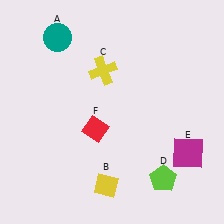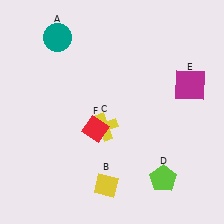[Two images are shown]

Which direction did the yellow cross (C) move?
The yellow cross (C) moved down.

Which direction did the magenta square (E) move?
The magenta square (E) moved up.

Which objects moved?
The objects that moved are: the yellow cross (C), the magenta square (E).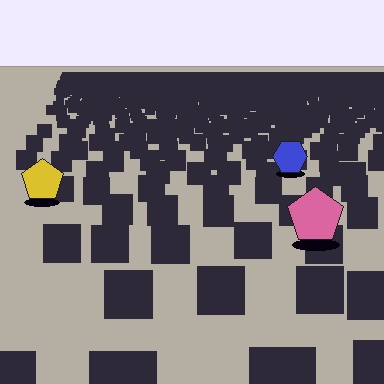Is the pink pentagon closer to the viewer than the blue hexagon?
Yes. The pink pentagon is closer — you can tell from the texture gradient: the ground texture is coarser near it.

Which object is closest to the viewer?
The pink pentagon is closest. The texture marks near it are larger and more spread out.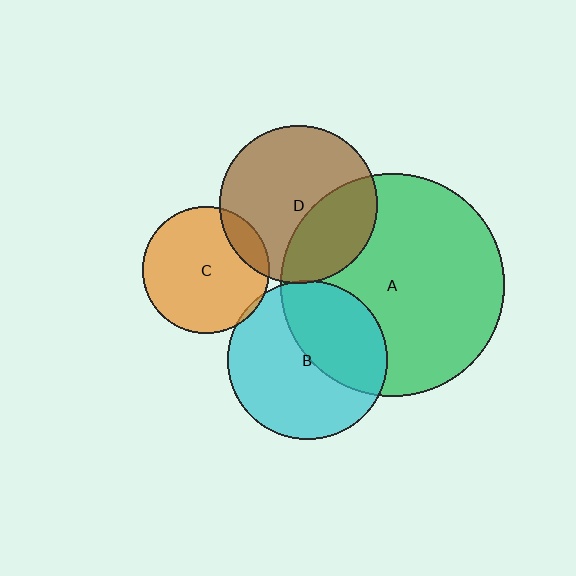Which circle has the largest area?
Circle A (green).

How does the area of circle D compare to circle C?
Approximately 1.6 times.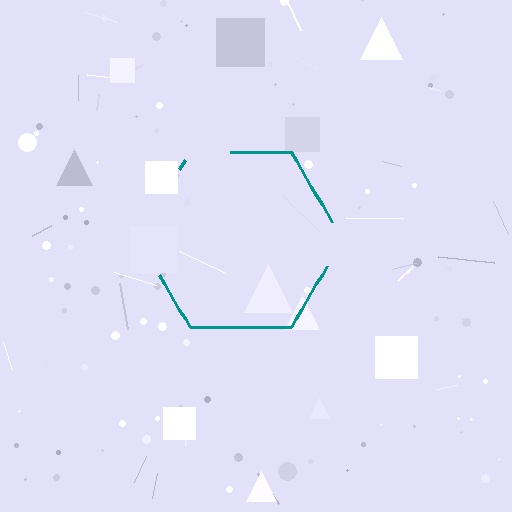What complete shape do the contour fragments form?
The contour fragments form a hexagon.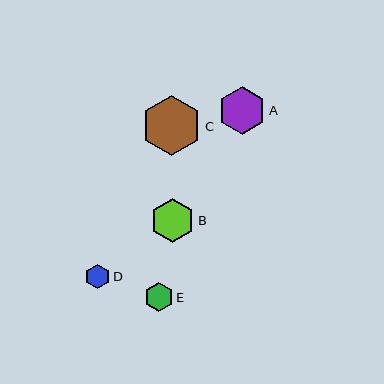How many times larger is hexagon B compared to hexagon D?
Hexagon B is approximately 1.8 times the size of hexagon D.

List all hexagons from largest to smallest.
From largest to smallest: C, A, B, E, D.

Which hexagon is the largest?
Hexagon C is the largest with a size of approximately 61 pixels.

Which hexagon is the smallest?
Hexagon D is the smallest with a size of approximately 25 pixels.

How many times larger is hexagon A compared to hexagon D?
Hexagon A is approximately 1.9 times the size of hexagon D.